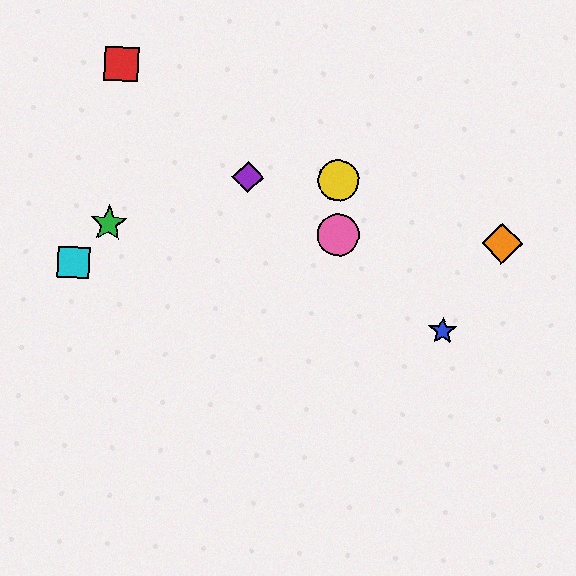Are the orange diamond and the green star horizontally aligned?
Yes, both are at y≈243.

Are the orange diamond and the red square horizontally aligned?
No, the orange diamond is at y≈243 and the red square is at y≈64.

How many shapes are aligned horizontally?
3 shapes (the green star, the orange diamond, the pink circle) are aligned horizontally.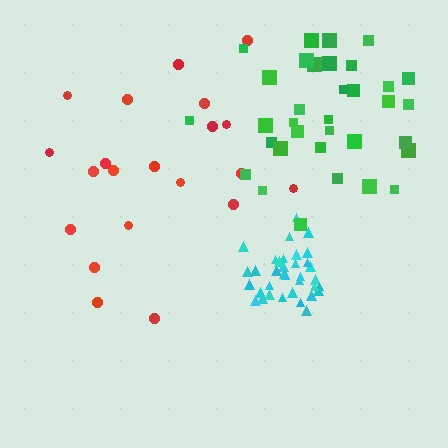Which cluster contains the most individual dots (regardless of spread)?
Cyan (35).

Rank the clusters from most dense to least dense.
cyan, green, red.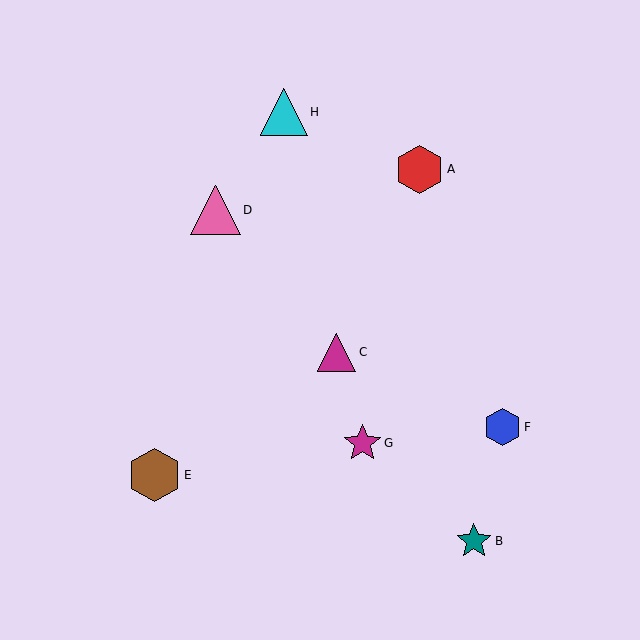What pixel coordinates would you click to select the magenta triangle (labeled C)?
Click at (337, 352) to select the magenta triangle C.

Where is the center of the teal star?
The center of the teal star is at (474, 541).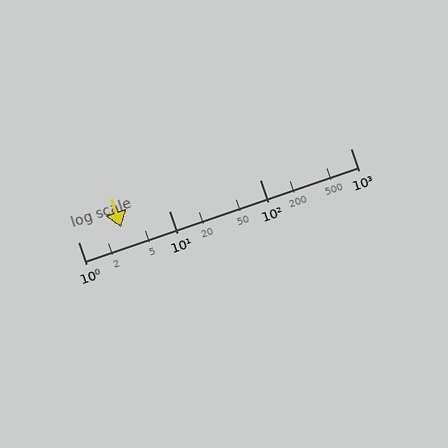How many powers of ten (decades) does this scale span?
The scale spans 3 decades, from 1 to 1000.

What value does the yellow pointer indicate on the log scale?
The pointer indicates approximately 3.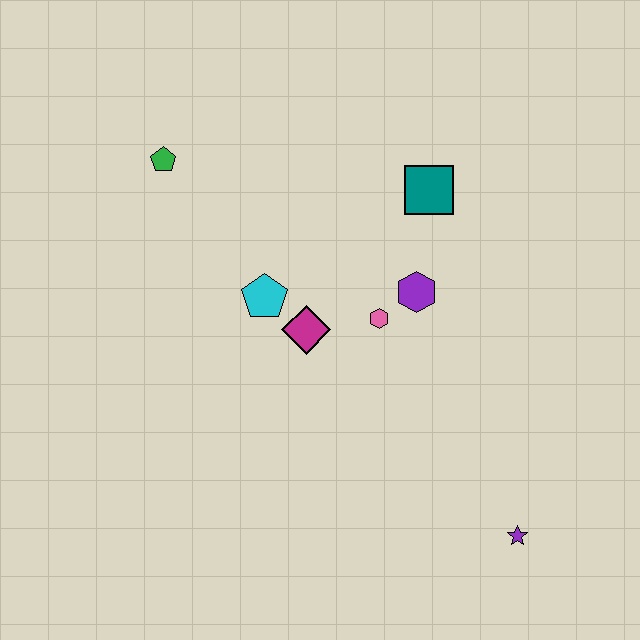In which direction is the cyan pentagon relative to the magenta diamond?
The cyan pentagon is to the left of the magenta diamond.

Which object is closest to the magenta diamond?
The cyan pentagon is closest to the magenta diamond.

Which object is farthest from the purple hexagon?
The green pentagon is farthest from the purple hexagon.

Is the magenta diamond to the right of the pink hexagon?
No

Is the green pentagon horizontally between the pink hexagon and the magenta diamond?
No